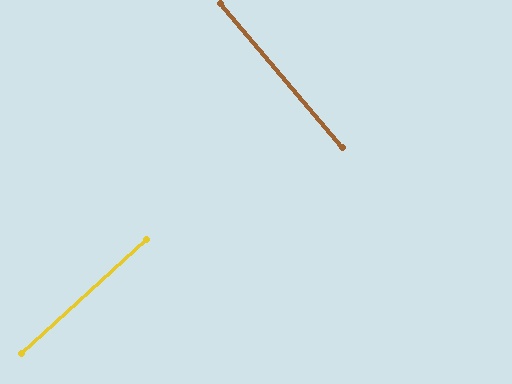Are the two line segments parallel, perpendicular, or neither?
Perpendicular — they meet at approximately 88°.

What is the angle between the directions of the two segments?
Approximately 88 degrees.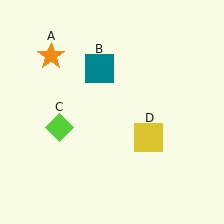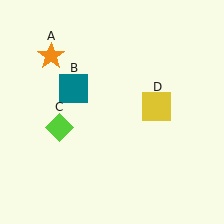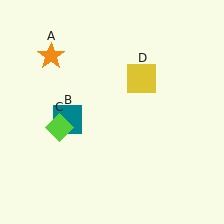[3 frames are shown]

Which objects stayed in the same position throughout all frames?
Orange star (object A) and lime diamond (object C) remained stationary.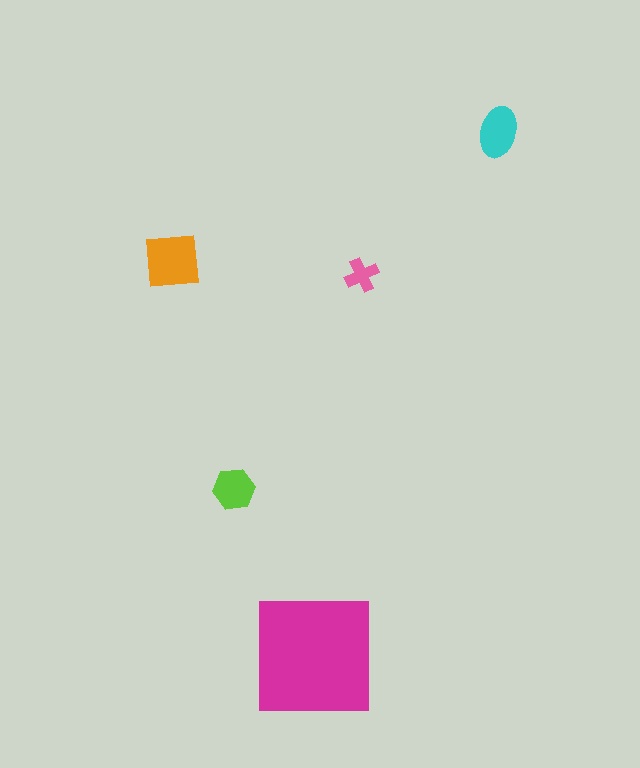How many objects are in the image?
There are 5 objects in the image.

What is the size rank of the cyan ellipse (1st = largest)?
3rd.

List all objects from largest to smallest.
The magenta square, the orange square, the cyan ellipse, the lime hexagon, the pink cross.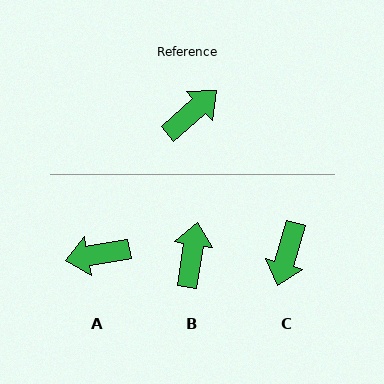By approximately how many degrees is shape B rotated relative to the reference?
Approximately 40 degrees counter-clockwise.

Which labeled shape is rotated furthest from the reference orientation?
A, about 149 degrees away.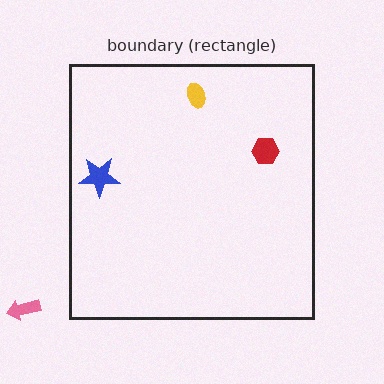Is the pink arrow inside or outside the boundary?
Outside.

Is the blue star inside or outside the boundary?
Inside.